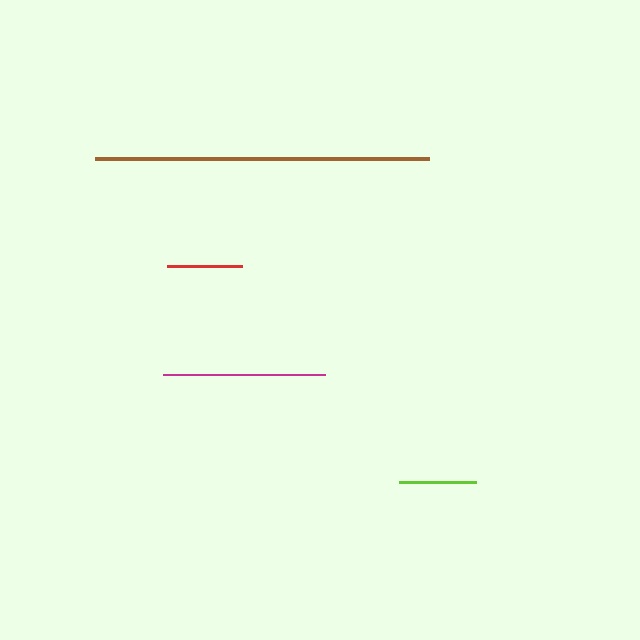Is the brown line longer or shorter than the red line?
The brown line is longer than the red line.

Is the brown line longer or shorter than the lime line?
The brown line is longer than the lime line.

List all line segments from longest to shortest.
From longest to shortest: brown, magenta, lime, red.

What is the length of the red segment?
The red segment is approximately 75 pixels long.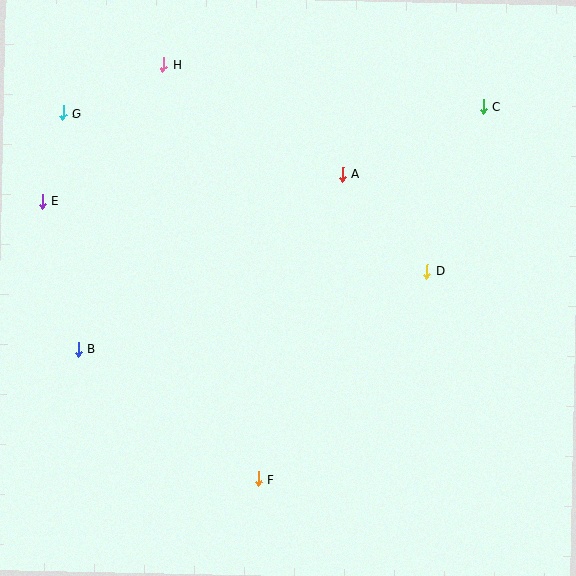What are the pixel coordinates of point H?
Point H is at (163, 65).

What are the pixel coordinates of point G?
Point G is at (63, 113).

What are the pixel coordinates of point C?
Point C is at (483, 107).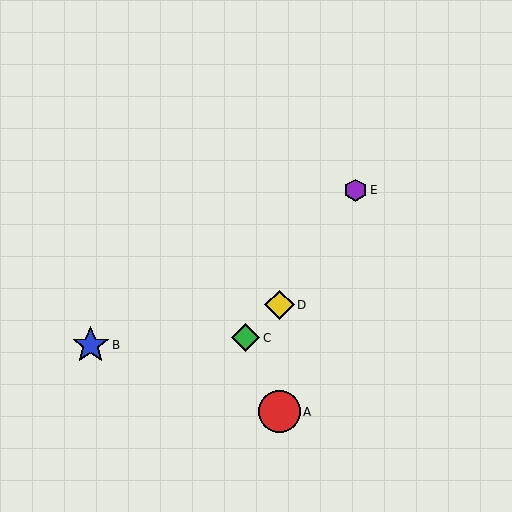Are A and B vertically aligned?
No, A is at x≈280 and B is at x≈91.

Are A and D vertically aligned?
Yes, both are at x≈280.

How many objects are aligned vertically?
2 objects (A, D) are aligned vertically.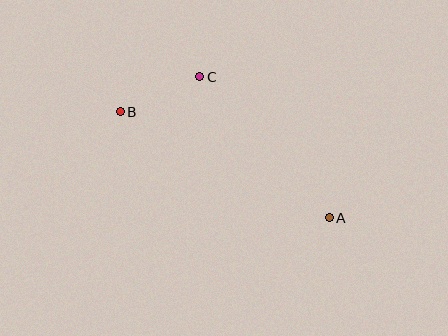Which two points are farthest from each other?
Points A and B are farthest from each other.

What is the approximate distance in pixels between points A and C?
The distance between A and C is approximately 192 pixels.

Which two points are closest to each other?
Points B and C are closest to each other.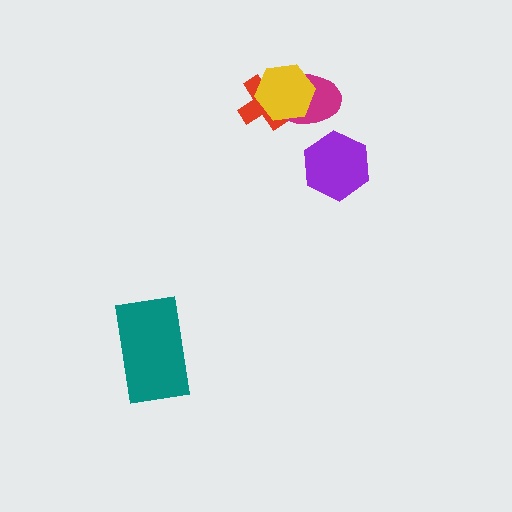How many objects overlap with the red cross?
2 objects overlap with the red cross.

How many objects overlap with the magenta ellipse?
2 objects overlap with the magenta ellipse.